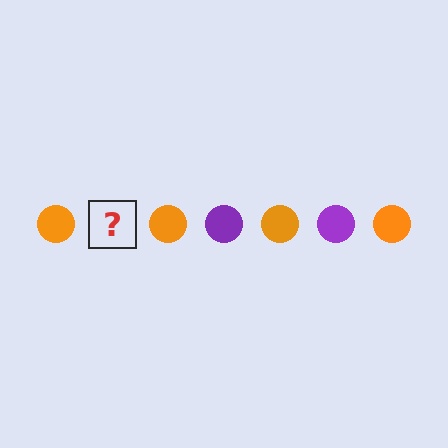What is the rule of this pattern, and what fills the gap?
The rule is that the pattern cycles through orange, purple circles. The gap should be filled with a purple circle.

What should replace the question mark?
The question mark should be replaced with a purple circle.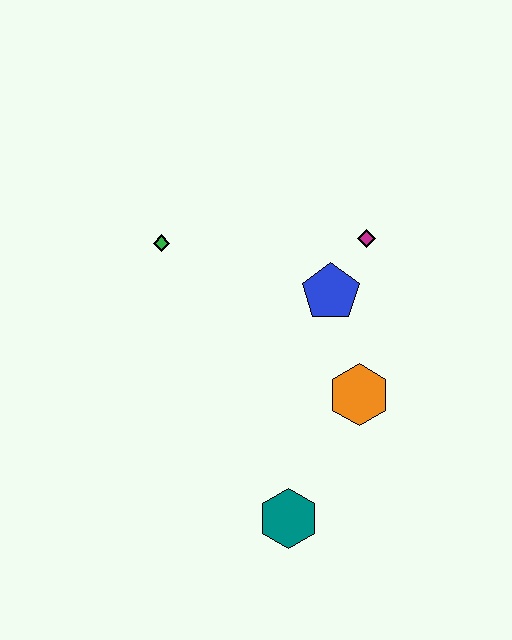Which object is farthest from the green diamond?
The teal hexagon is farthest from the green diamond.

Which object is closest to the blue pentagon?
The magenta diamond is closest to the blue pentagon.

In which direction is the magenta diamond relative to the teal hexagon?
The magenta diamond is above the teal hexagon.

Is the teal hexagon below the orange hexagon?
Yes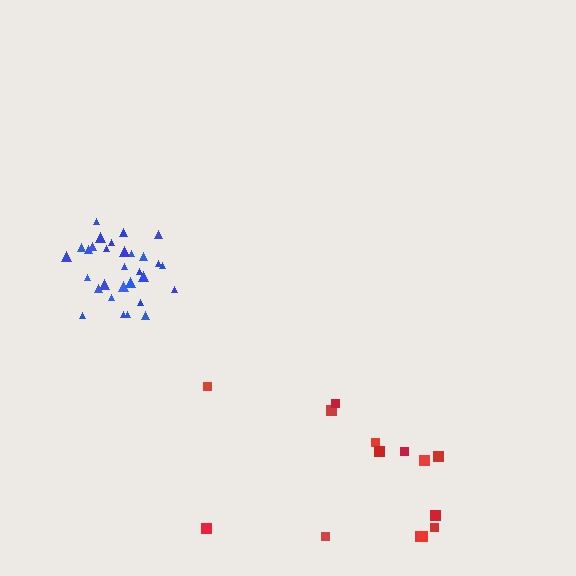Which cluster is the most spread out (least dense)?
Red.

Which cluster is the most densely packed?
Blue.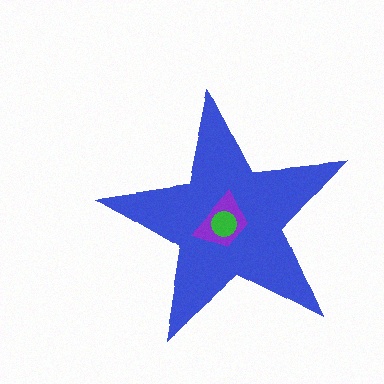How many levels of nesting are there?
3.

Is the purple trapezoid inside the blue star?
Yes.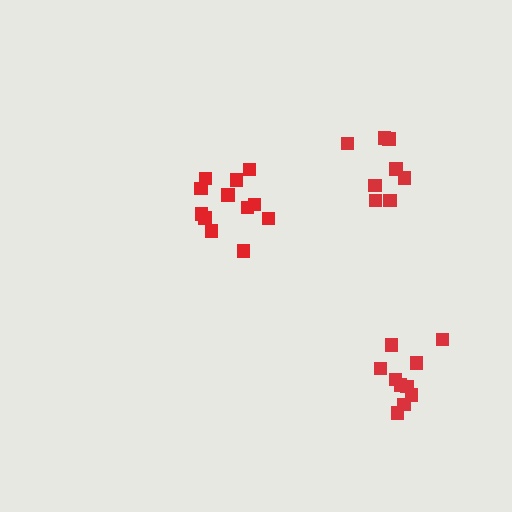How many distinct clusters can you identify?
There are 3 distinct clusters.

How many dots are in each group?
Group 1: 12 dots, Group 2: 10 dots, Group 3: 8 dots (30 total).